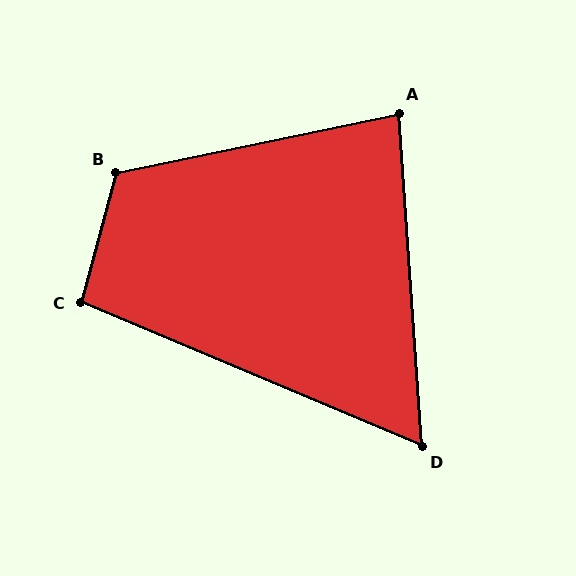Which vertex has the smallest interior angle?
D, at approximately 63 degrees.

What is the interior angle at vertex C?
Approximately 98 degrees (obtuse).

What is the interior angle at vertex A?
Approximately 82 degrees (acute).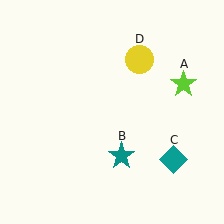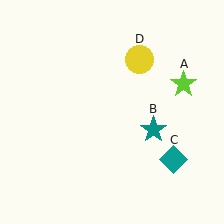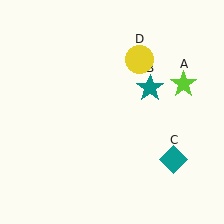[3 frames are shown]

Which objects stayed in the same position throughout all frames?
Lime star (object A) and teal diamond (object C) and yellow circle (object D) remained stationary.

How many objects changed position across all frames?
1 object changed position: teal star (object B).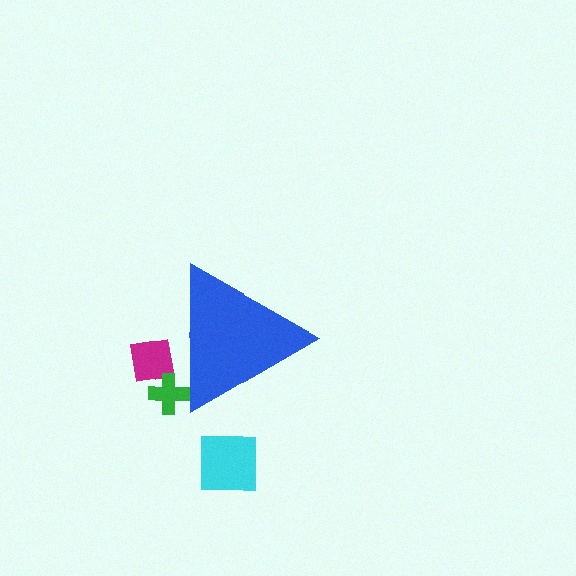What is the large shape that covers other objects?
A blue triangle.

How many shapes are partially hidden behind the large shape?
2 shapes are partially hidden.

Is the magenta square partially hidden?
Yes, the magenta square is partially hidden behind the blue triangle.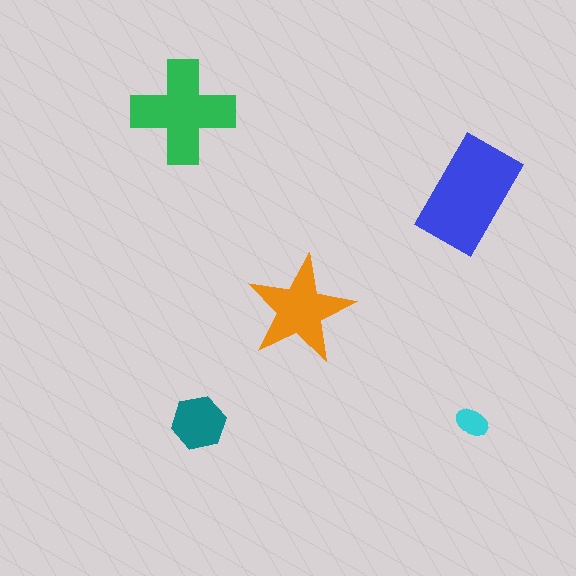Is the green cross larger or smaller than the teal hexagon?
Larger.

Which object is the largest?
The blue rectangle.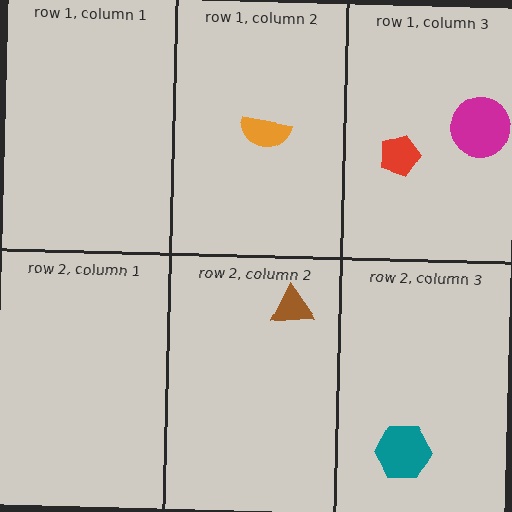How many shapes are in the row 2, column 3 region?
1.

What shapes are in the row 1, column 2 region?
The orange semicircle.